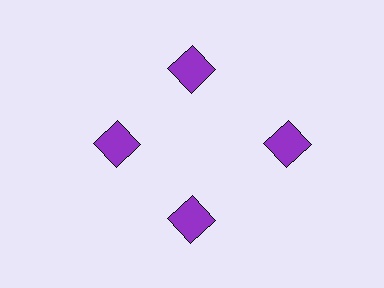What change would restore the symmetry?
The symmetry would be restored by moving it inward, back onto the ring so that all 4 squares sit at equal angles and equal distance from the center.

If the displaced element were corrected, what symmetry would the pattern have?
It would have 4-fold rotational symmetry — the pattern would map onto itself every 90 degrees.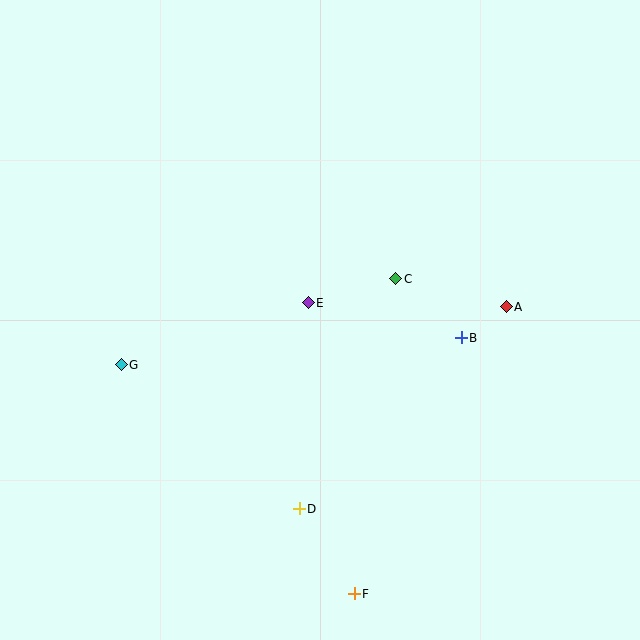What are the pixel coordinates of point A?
Point A is at (506, 307).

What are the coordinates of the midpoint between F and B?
The midpoint between F and B is at (408, 466).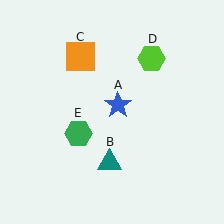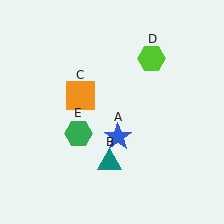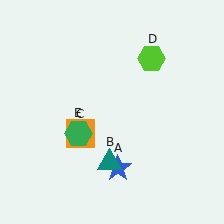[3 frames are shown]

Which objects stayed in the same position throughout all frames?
Teal triangle (object B) and lime hexagon (object D) and green hexagon (object E) remained stationary.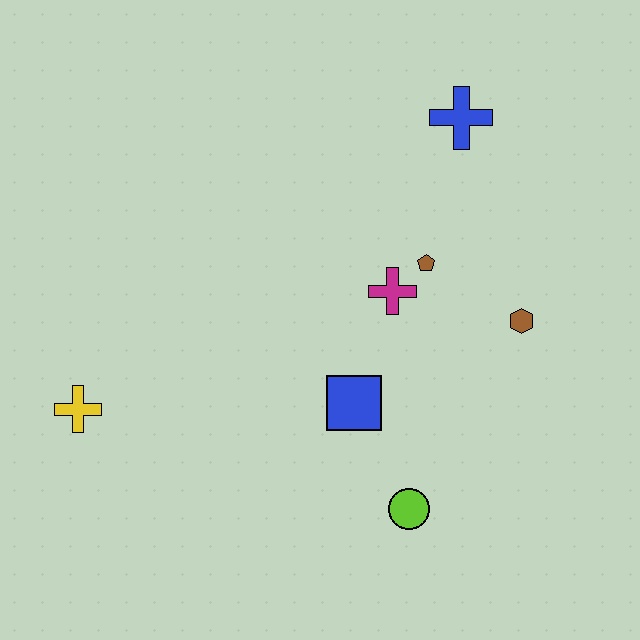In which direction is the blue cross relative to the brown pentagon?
The blue cross is above the brown pentagon.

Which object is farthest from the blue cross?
The yellow cross is farthest from the blue cross.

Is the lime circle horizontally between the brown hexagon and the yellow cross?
Yes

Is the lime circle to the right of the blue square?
Yes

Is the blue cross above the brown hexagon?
Yes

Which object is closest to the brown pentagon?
The magenta cross is closest to the brown pentagon.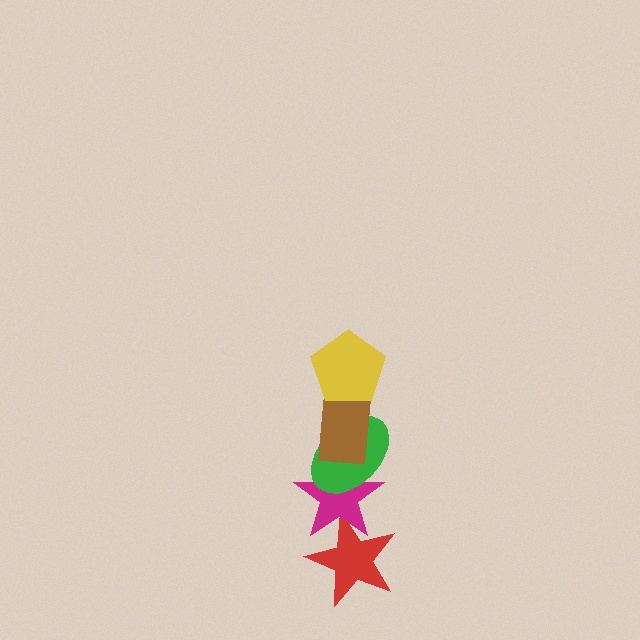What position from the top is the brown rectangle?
The brown rectangle is 2nd from the top.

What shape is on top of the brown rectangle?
The yellow pentagon is on top of the brown rectangle.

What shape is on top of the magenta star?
The green ellipse is on top of the magenta star.